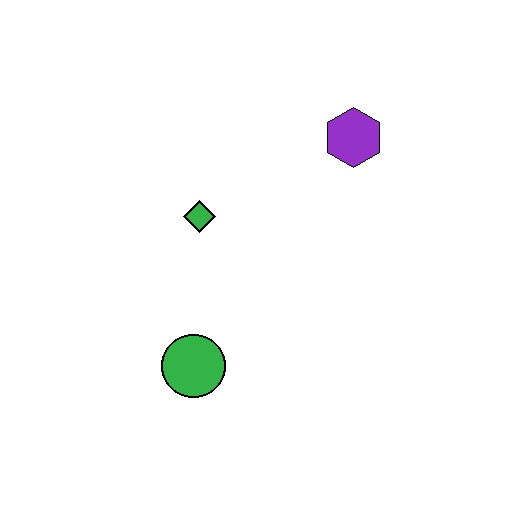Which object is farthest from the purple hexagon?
The green circle is farthest from the purple hexagon.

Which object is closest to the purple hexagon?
The green diamond is closest to the purple hexagon.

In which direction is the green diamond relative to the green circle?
The green diamond is above the green circle.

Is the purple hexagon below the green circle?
No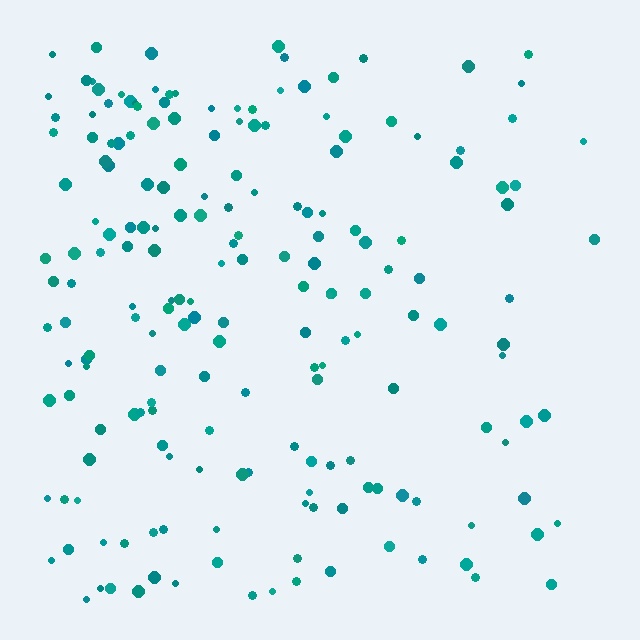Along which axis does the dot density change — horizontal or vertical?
Horizontal.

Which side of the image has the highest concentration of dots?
The left.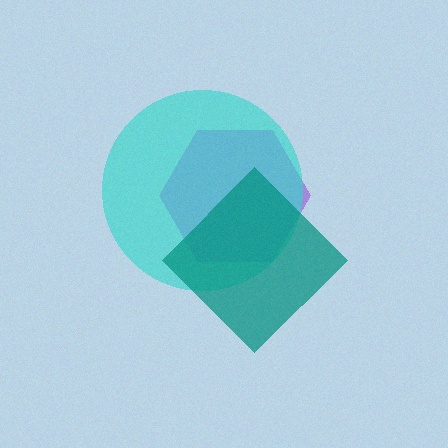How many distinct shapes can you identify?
There are 3 distinct shapes: a purple hexagon, a cyan circle, a teal diamond.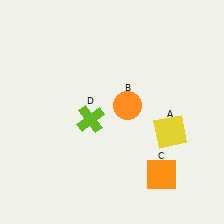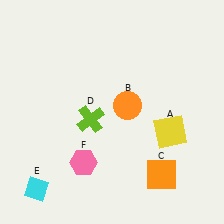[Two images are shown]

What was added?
A cyan diamond (E), a pink hexagon (F) were added in Image 2.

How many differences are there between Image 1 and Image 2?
There are 2 differences between the two images.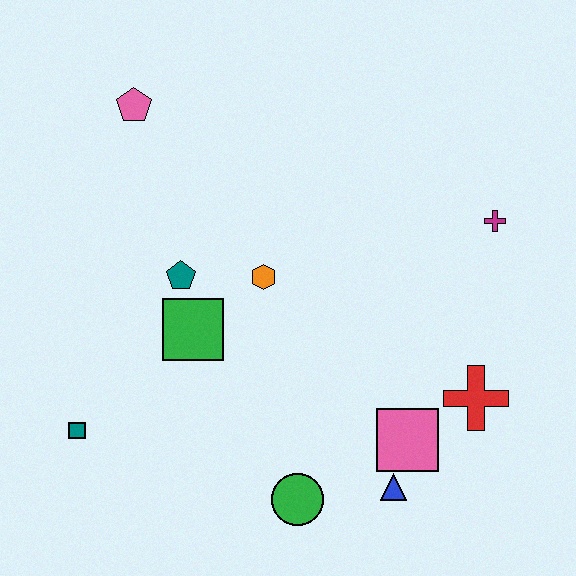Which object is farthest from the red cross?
The pink pentagon is farthest from the red cross.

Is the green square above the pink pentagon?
No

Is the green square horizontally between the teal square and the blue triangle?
Yes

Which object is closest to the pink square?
The blue triangle is closest to the pink square.